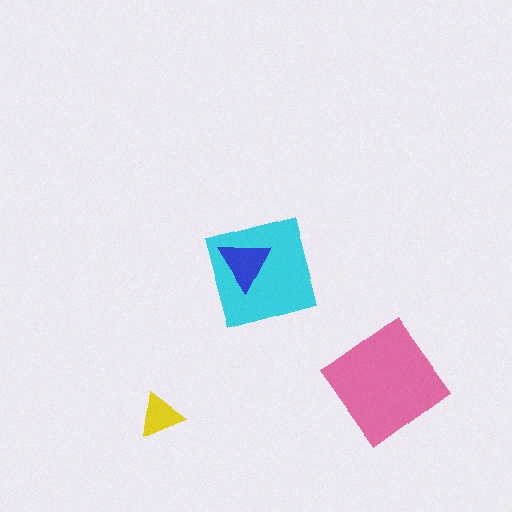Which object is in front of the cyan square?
The blue triangle is in front of the cyan square.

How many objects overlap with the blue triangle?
1 object overlaps with the blue triangle.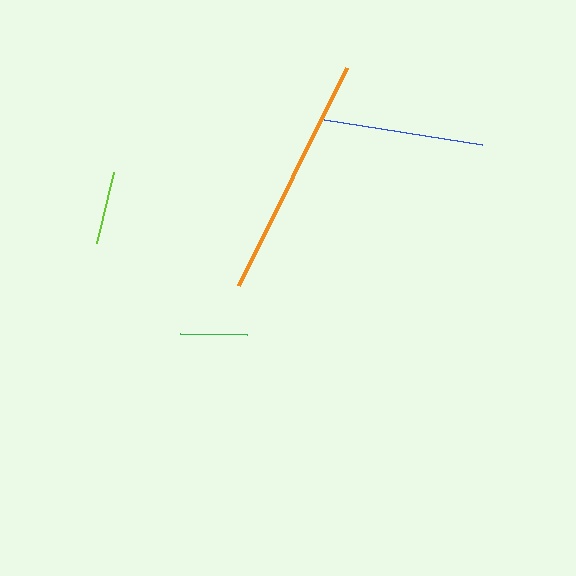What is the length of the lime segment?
The lime segment is approximately 74 pixels long.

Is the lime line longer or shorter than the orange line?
The orange line is longer than the lime line.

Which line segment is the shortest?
The green line is the shortest at approximately 67 pixels.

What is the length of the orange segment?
The orange segment is approximately 243 pixels long.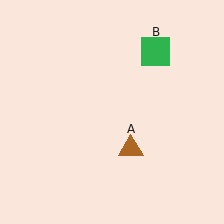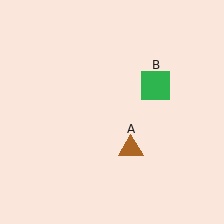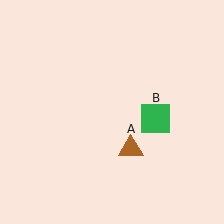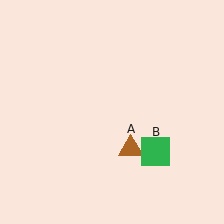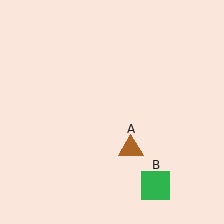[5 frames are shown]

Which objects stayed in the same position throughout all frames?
Brown triangle (object A) remained stationary.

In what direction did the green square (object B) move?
The green square (object B) moved down.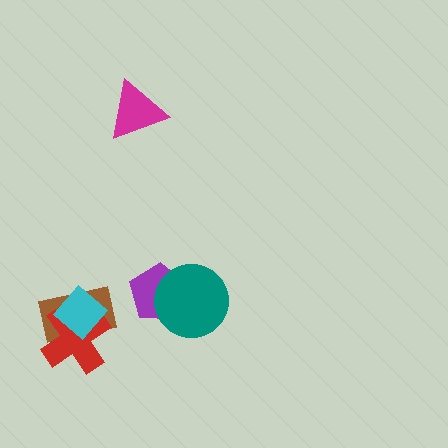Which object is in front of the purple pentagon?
The teal circle is in front of the purple pentagon.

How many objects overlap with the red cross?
2 objects overlap with the red cross.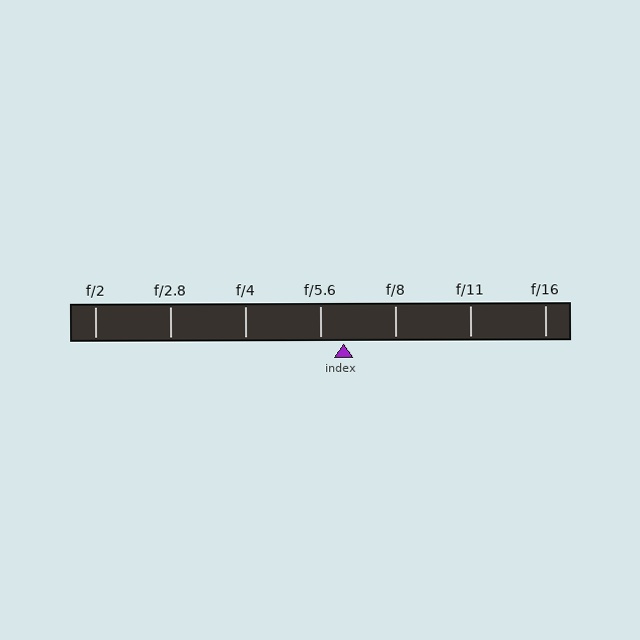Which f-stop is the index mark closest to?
The index mark is closest to f/5.6.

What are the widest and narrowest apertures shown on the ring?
The widest aperture shown is f/2 and the narrowest is f/16.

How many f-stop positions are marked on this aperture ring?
There are 7 f-stop positions marked.